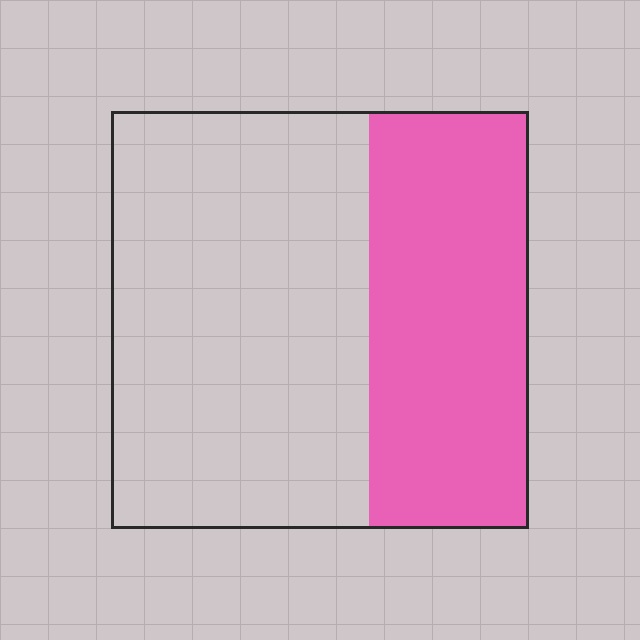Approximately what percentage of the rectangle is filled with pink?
Approximately 40%.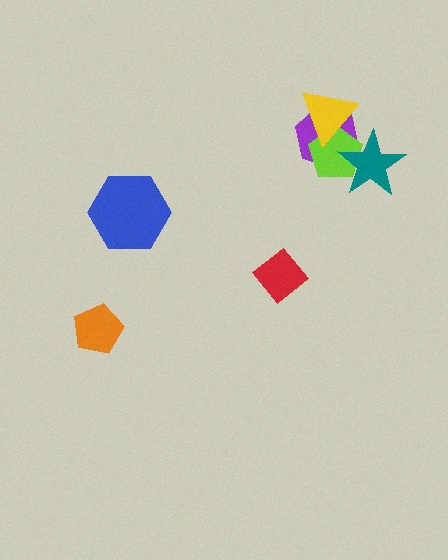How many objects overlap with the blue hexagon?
0 objects overlap with the blue hexagon.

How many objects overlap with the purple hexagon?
3 objects overlap with the purple hexagon.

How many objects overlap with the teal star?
2 objects overlap with the teal star.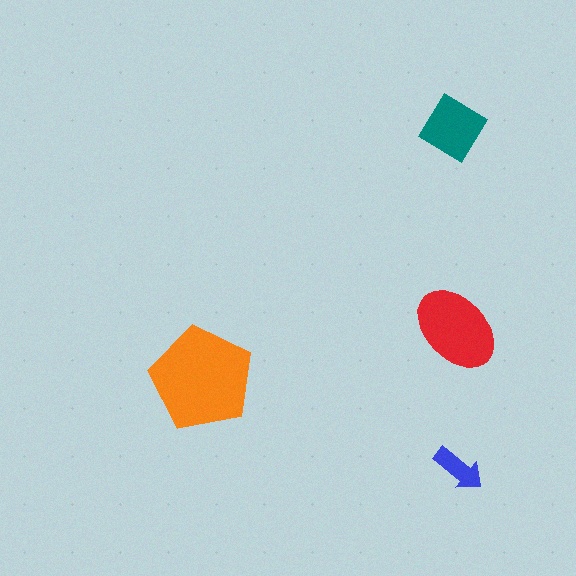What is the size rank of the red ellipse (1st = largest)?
2nd.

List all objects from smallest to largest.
The blue arrow, the teal diamond, the red ellipse, the orange pentagon.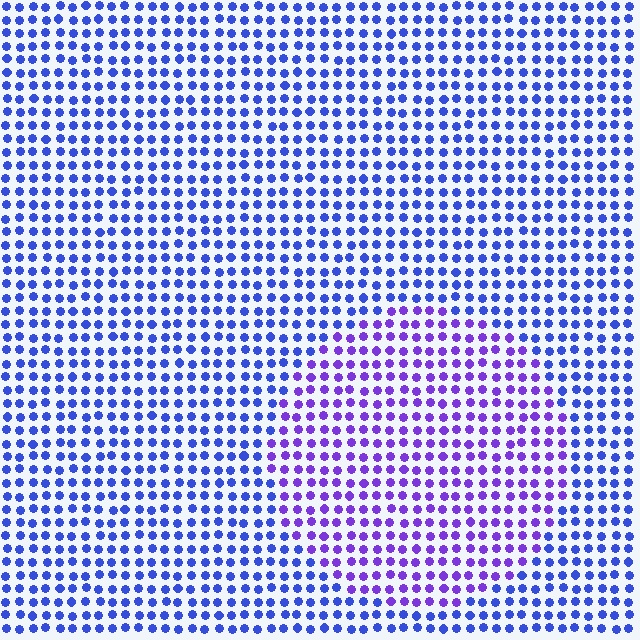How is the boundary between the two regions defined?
The boundary is defined purely by a slight shift in hue (about 34 degrees). Spacing, size, and orientation are identical on both sides.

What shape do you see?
I see a circle.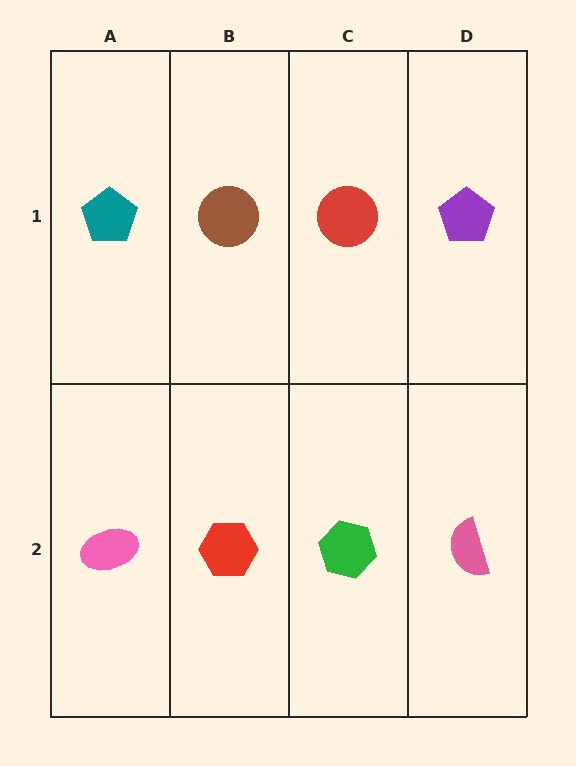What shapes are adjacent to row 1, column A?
A pink ellipse (row 2, column A), a brown circle (row 1, column B).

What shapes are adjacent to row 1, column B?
A red hexagon (row 2, column B), a teal pentagon (row 1, column A), a red circle (row 1, column C).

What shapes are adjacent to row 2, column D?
A purple pentagon (row 1, column D), a green hexagon (row 2, column C).